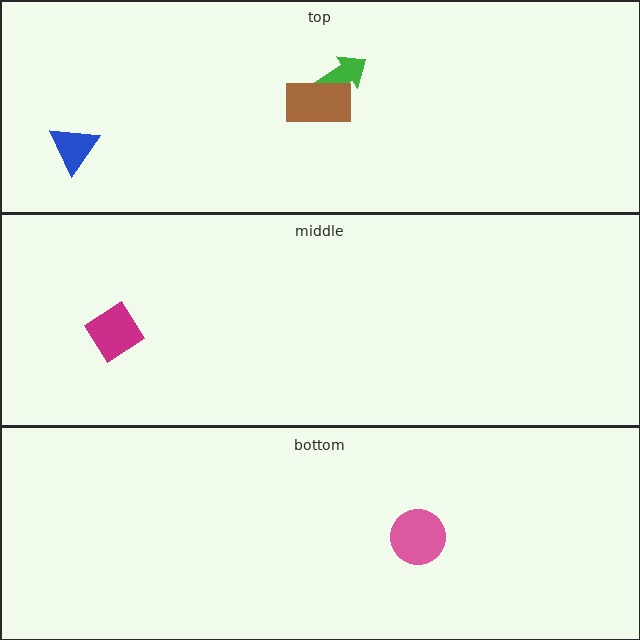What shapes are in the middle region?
The magenta diamond.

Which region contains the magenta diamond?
The middle region.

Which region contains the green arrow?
The top region.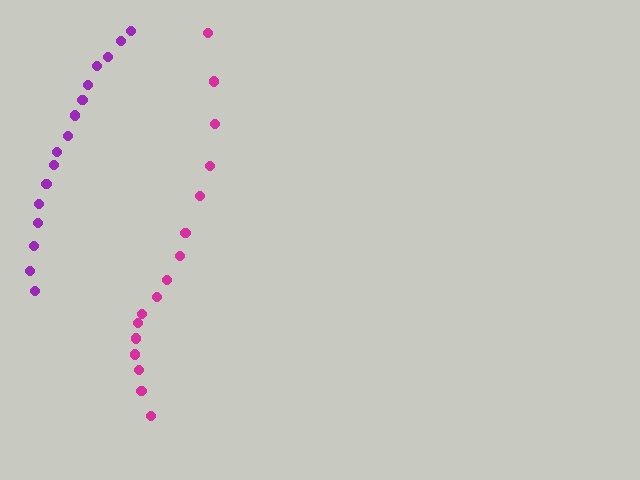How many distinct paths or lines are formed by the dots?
There are 2 distinct paths.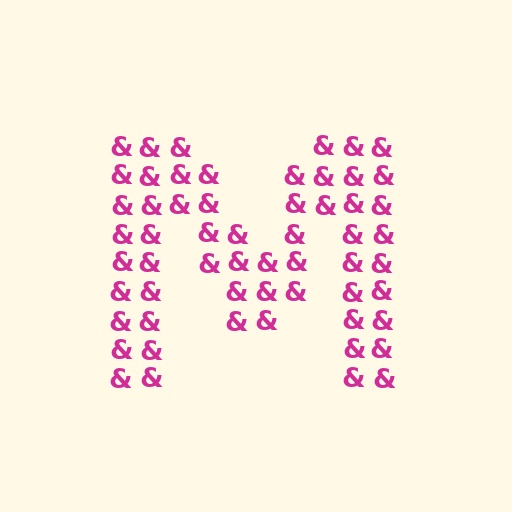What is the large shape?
The large shape is the letter M.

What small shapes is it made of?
It is made of small ampersands.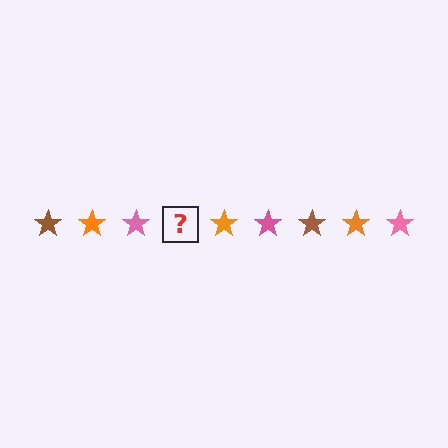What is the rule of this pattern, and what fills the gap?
The rule is that the pattern cycles through brown, orange, pink stars. The gap should be filled with a brown star.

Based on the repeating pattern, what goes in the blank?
The blank should be a brown star.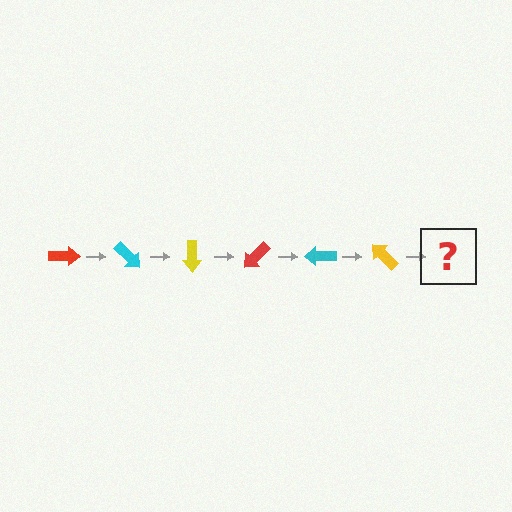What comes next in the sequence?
The next element should be a red arrow, rotated 270 degrees from the start.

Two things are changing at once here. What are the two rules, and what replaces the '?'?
The two rules are that it rotates 45 degrees each step and the color cycles through red, cyan, and yellow. The '?' should be a red arrow, rotated 270 degrees from the start.